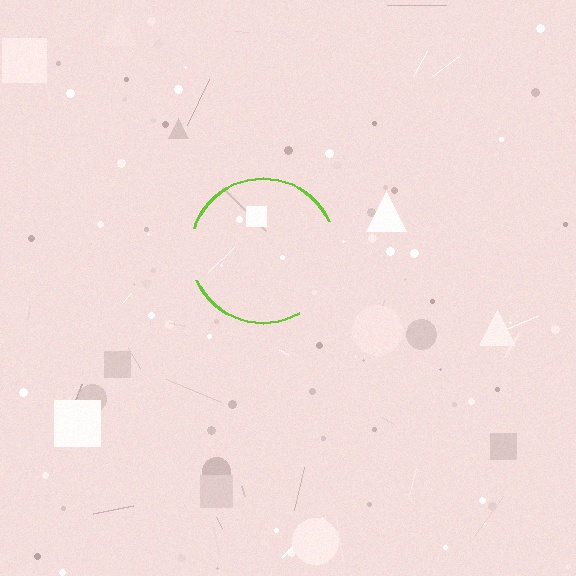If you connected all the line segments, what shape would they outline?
They would outline a circle.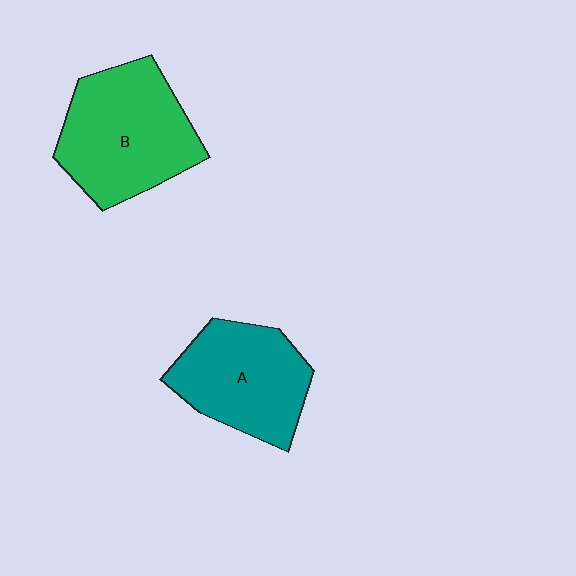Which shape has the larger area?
Shape B (green).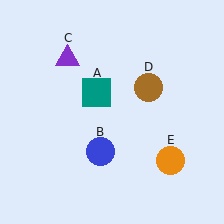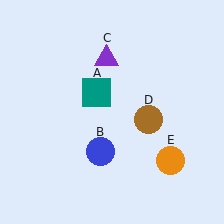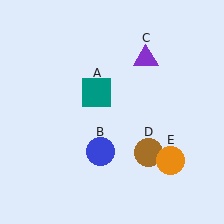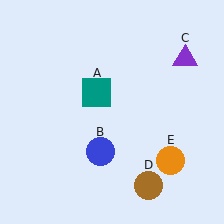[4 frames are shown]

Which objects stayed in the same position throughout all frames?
Teal square (object A) and blue circle (object B) and orange circle (object E) remained stationary.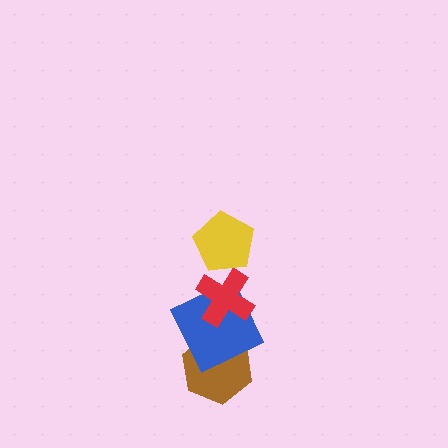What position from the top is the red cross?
The red cross is 2nd from the top.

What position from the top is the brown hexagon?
The brown hexagon is 4th from the top.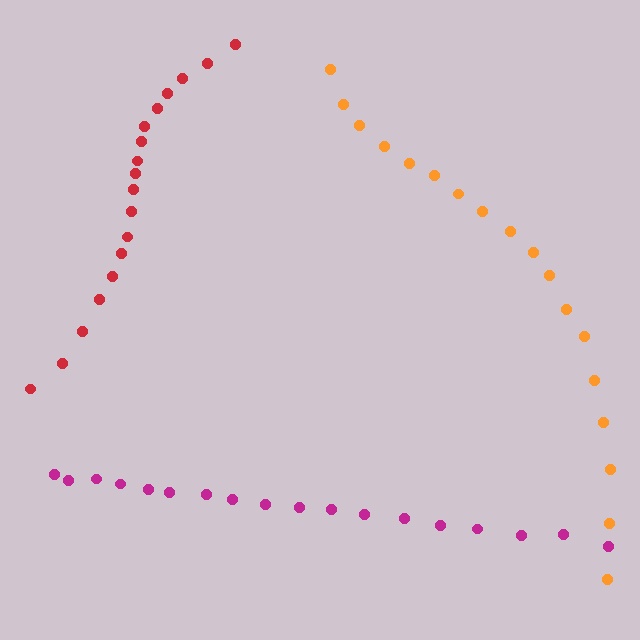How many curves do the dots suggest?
There are 3 distinct paths.